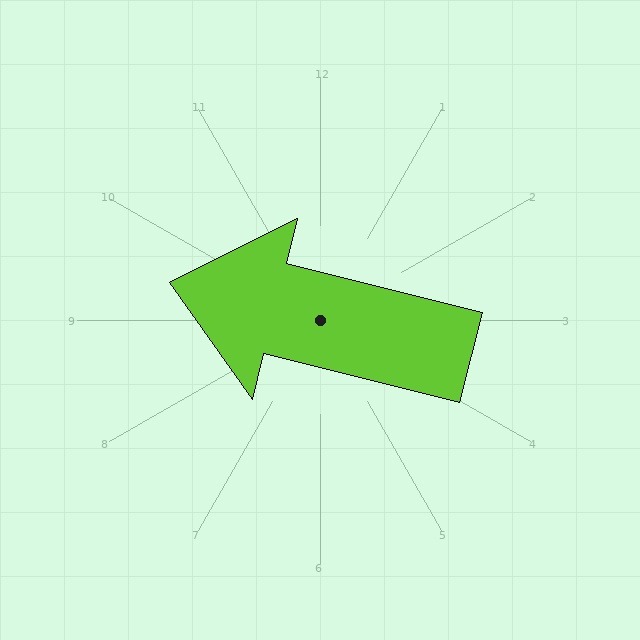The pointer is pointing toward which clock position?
Roughly 9 o'clock.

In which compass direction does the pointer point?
West.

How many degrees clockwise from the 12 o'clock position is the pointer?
Approximately 284 degrees.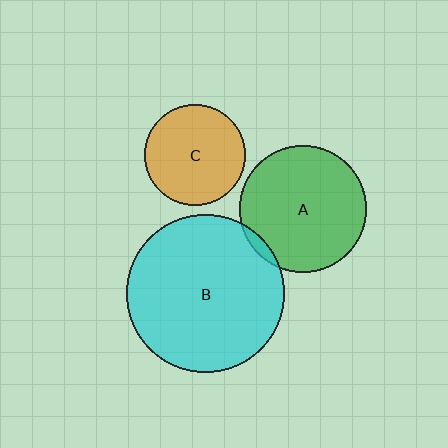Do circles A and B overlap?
Yes.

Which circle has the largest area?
Circle B (cyan).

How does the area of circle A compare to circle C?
Approximately 1.6 times.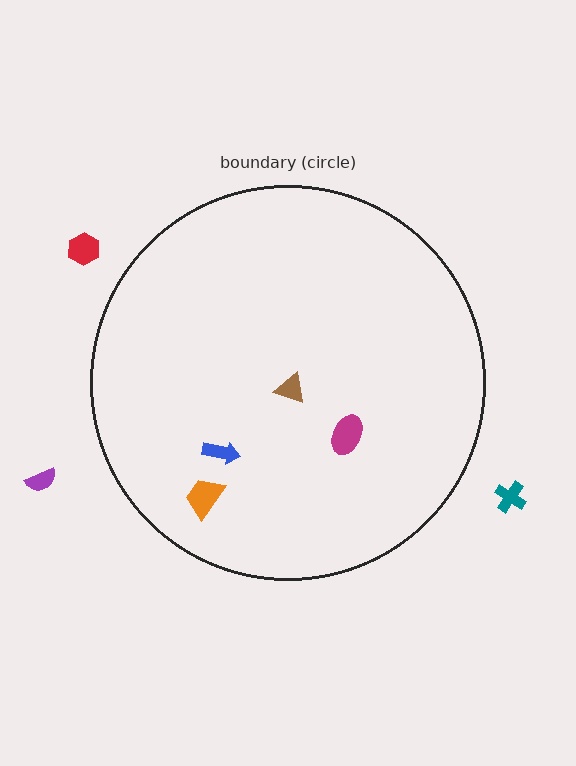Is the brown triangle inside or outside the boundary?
Inside.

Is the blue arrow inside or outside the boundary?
Inside.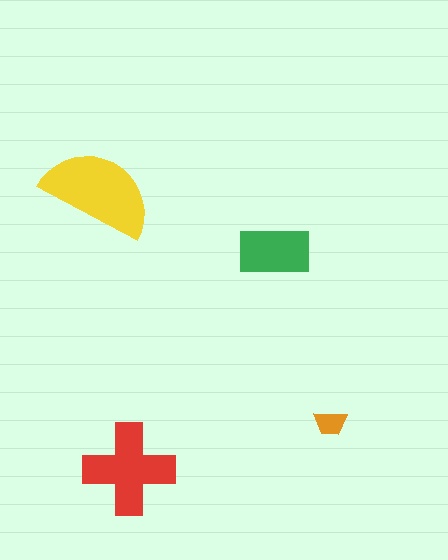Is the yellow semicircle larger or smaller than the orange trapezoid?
Larger.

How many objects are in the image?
There are 4 objects in the image.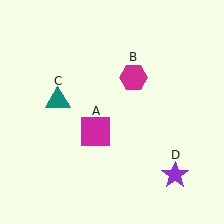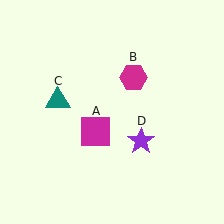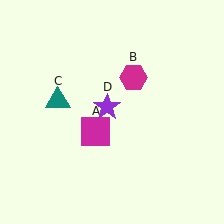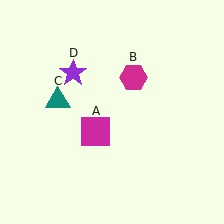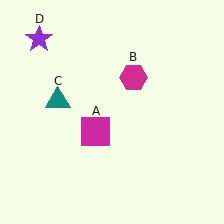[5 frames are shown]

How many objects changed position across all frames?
1 object changed position: purple star (object D).